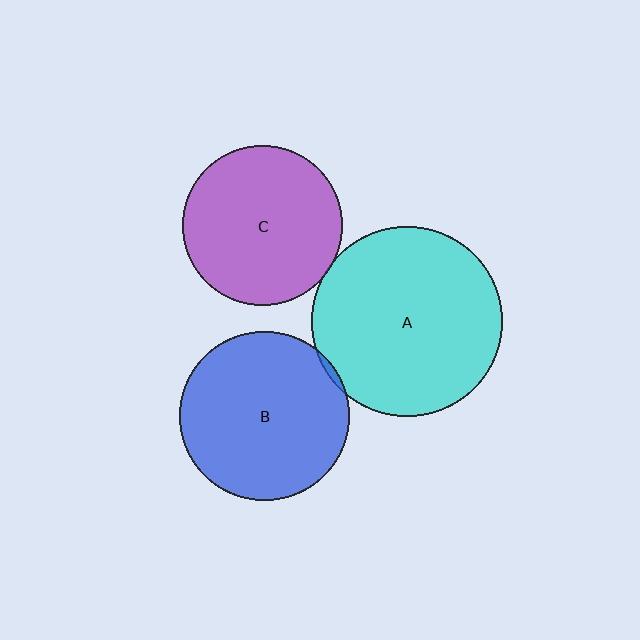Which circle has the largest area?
Circle A (cyan).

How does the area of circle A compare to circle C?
Approximately 1.4 times.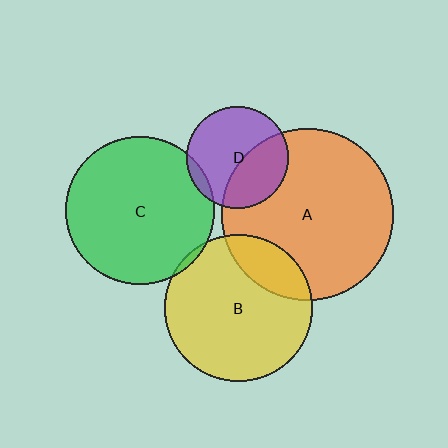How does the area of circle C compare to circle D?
Approximately 2.1 times.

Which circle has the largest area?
Circle A (orange).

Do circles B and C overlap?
Yes.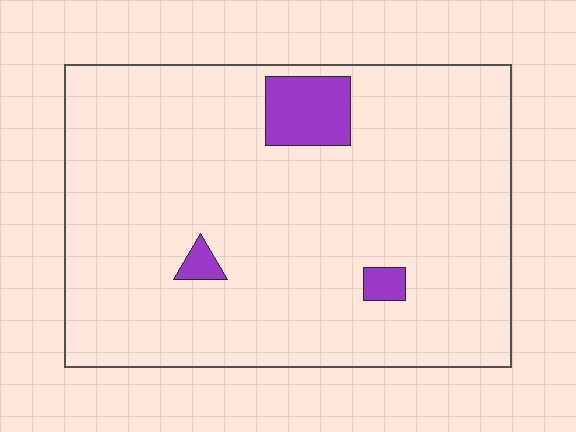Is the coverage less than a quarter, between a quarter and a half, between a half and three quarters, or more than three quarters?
Less than a quarter.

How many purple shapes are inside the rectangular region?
3.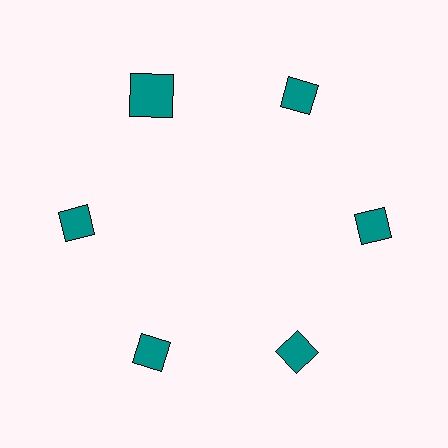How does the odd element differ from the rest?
It has a different shape: square instead of diamond.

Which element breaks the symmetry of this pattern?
The teal square at roughly the 11 o'clock position breaks the symmetry. All other shapes are teal diamonds.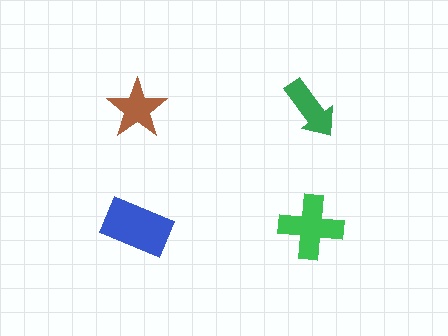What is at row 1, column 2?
A green arrow.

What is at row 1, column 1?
A brown star.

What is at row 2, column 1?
A blue rectangle.